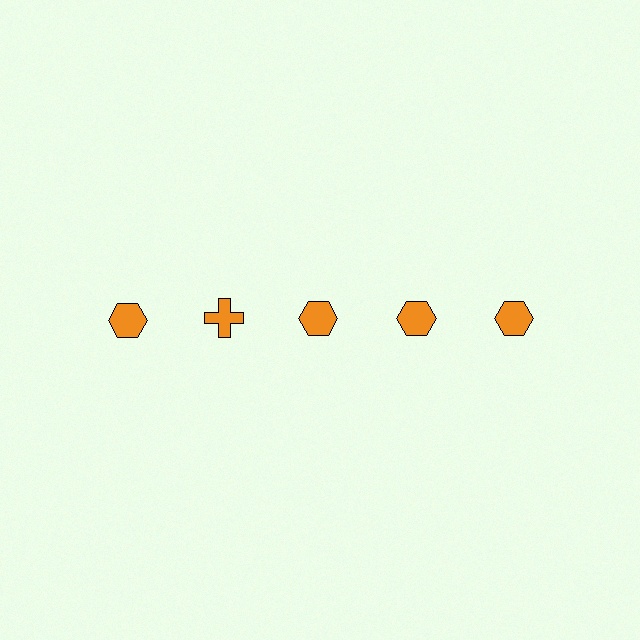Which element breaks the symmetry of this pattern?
The orange cross in the top row, second from left column breaks the symmetry. All other shapes are orange hexagons.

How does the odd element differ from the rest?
It has a different shape: cross instead of hexagon.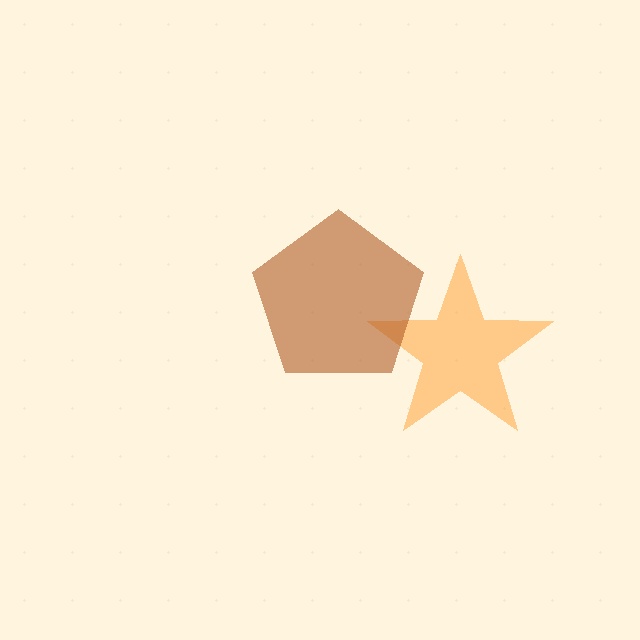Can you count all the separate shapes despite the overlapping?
Yes, there are 2 separate shapes.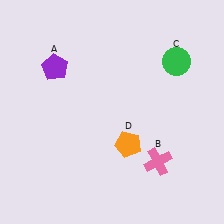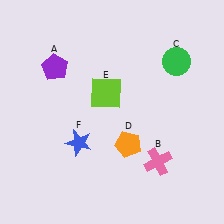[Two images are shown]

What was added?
A lime square (E), a blue star (F) were added in Image 2.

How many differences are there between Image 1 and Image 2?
There are 2 differences between the two images.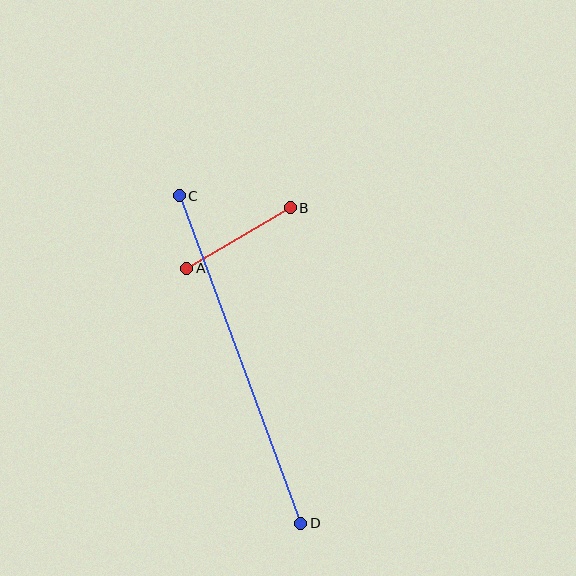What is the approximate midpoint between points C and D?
The midpoint is at approximately (240, 360) pixels.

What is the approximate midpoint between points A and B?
The midpoint is at approximately (238, 238) pixels.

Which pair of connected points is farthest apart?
Points C and D are farthest apart.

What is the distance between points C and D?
The distance is approximately 350 pixels.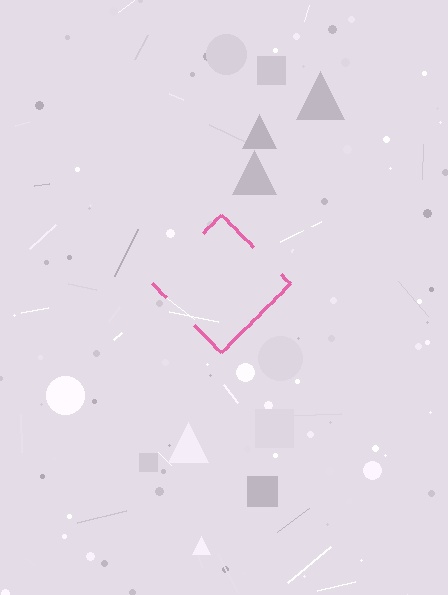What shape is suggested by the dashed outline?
The dashed outline suggests a diamond.